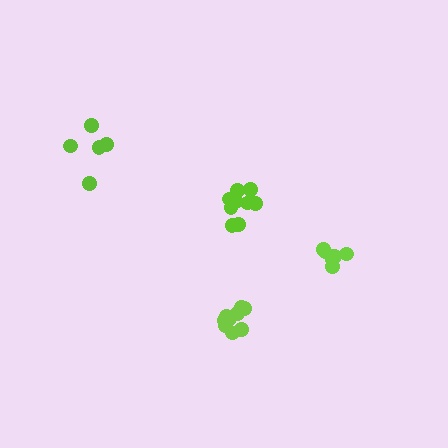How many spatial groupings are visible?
There are 4 spatial groupings.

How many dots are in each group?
Group 1: 9 dots, Group 2: 9 dots, Group 3: 6 dots, Group 4: 5 dots (29 total).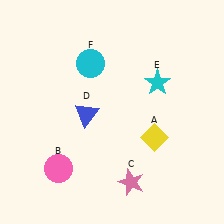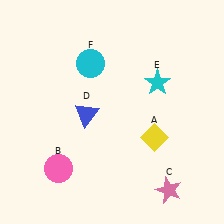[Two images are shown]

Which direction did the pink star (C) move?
The pink star (C) moved right.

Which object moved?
The pink star (C) moved right.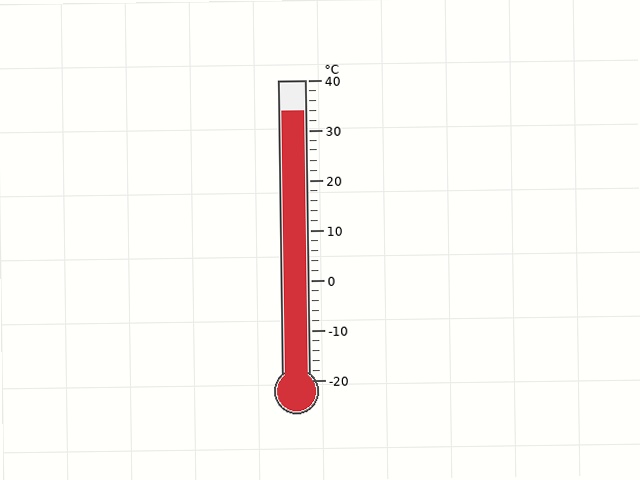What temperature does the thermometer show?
The thermometer shows approximately 34°C.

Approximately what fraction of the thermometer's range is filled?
The thermometer is filled to approximately 90% of its range.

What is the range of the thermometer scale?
The thermometer scale ranges from -20°C to 40°C.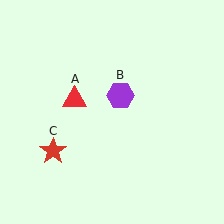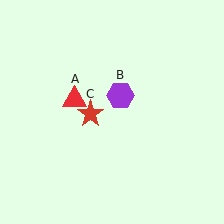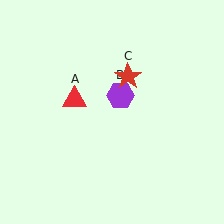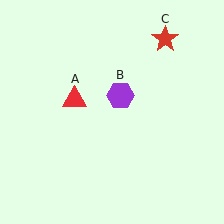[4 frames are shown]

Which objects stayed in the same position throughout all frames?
Red triangle (object A) and purple hexagon (object B) remained stationary.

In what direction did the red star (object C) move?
The red star (object C) moved up and to the right.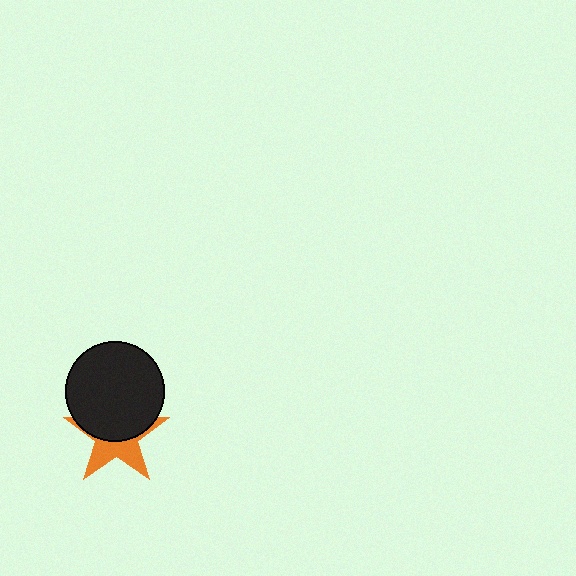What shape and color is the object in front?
The object in front is a black circle.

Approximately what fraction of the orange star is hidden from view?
Roughly 55% of the orange star is hidden behind the black circle.